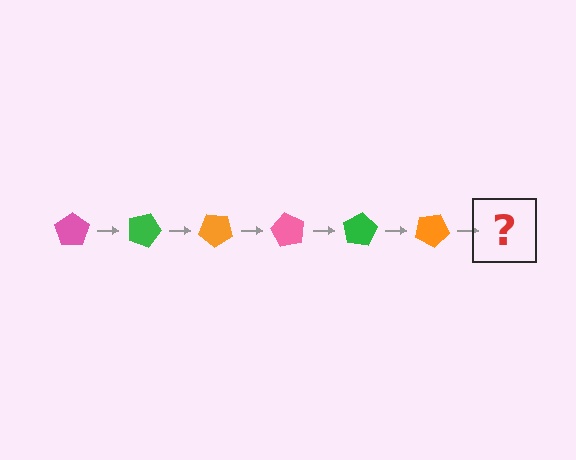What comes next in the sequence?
The next element should be a pink pentagon, rotated 120 degrees from the start.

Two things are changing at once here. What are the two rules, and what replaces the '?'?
The two rules are that it rotates 20 degrees each step and the color cycles through pink, green, and orange. The '?' should be a pink pentagon, rotated 120 degrees from the start.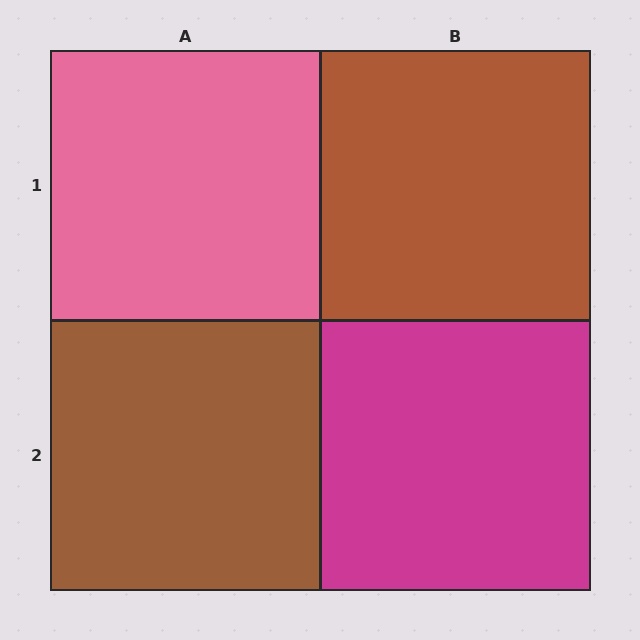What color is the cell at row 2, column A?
Brown.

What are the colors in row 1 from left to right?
Pink, brown.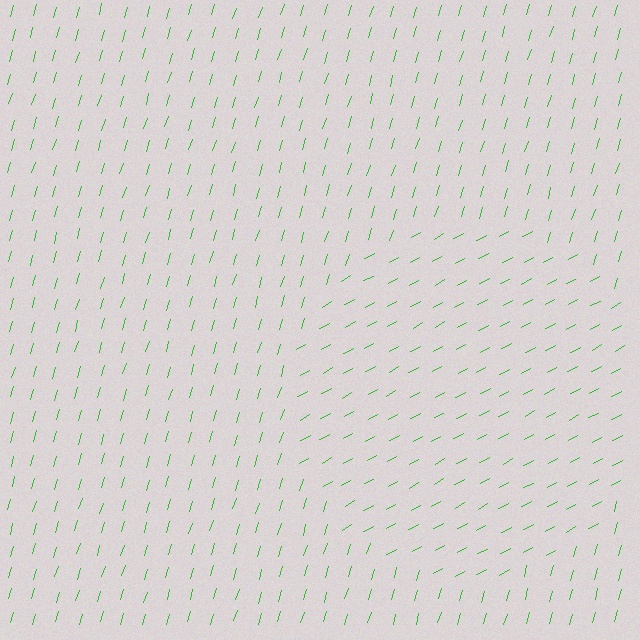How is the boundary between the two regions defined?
The boundary is defined purely by a change in line orientation (approximately 45 degrees difference). All lines are the same color and thickness.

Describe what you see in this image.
The image is filled with small green line segments. A circle region in the image has lines oriented differently from the surrounding lines, creating a visible texture boundary.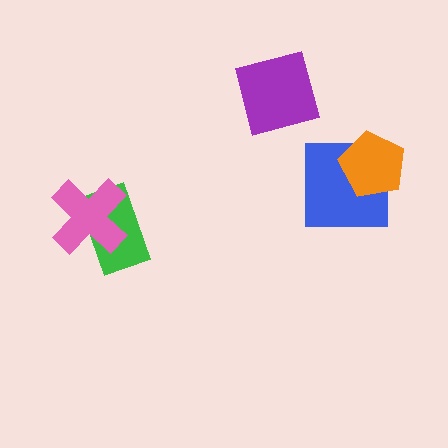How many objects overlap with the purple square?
0 objects overlap with the purple square.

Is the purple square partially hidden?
No, no other shape covers it.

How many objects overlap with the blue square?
1 object overlaps with the blue square.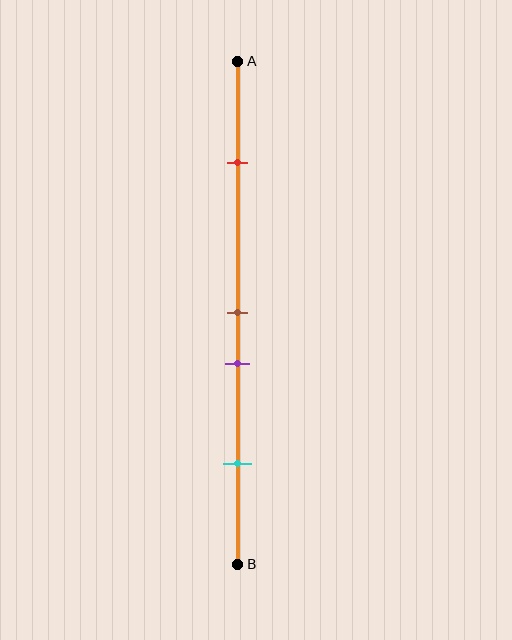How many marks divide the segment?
There are 4 marks dividing the segment.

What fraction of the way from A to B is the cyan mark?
The cyan mark is approximately 80% (0.8) of the way from A to B.